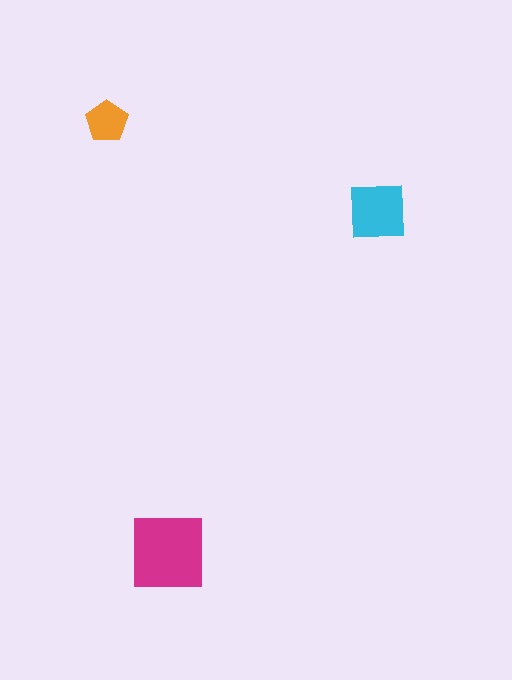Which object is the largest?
The magenta square.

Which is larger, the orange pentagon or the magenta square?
The magenta square.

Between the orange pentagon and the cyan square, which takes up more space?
The cyan square.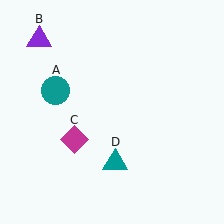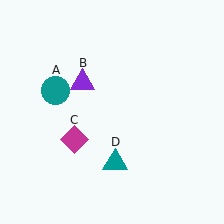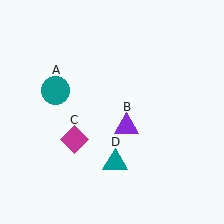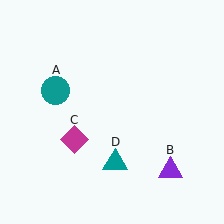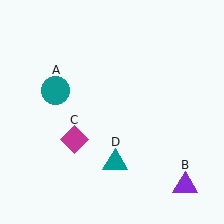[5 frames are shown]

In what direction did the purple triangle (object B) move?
The purple triangle (object B) moved down and to the right.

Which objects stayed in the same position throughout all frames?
Teal circle (object A) and magenta diamond (object C) and teal triangle (object D) remained stationary.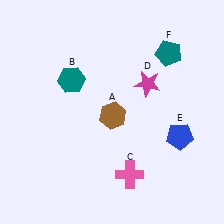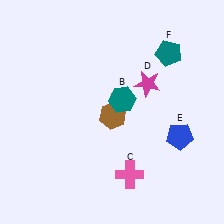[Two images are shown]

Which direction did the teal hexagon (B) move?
The teal hexagon (B) moved right.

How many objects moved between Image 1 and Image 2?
1 object moved between the two images.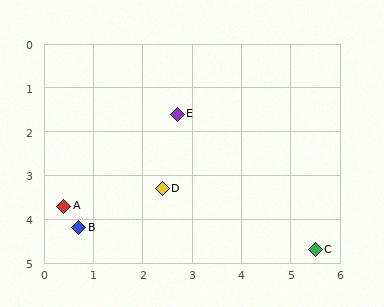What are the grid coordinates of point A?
Point A is at approximately (0.4, 3.7).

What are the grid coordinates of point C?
Point C is at approximately (5.5, 4.7).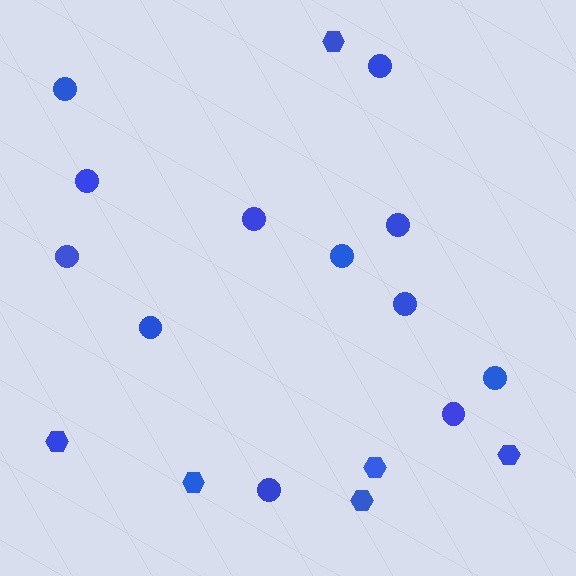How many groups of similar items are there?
There are 2 groups: one group of hexagons (6) and one group of circles (12).